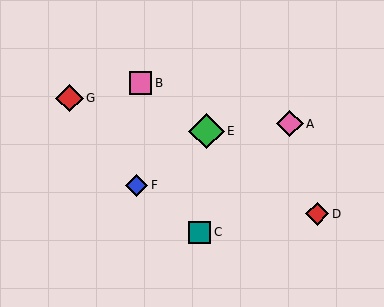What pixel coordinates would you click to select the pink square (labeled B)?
Click at (140, 83) to select the pink square B.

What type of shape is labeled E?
Shape E is a green diamond.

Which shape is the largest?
The green diamond (labeled E) is the largest.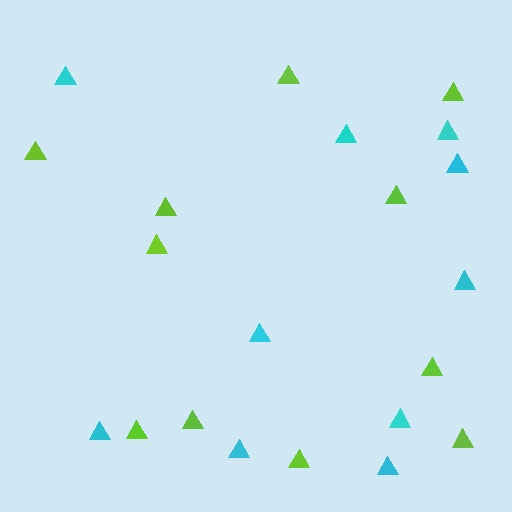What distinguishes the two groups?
There are 2 groups: one group of lime triangles (11) and one group of cyan triangles (10).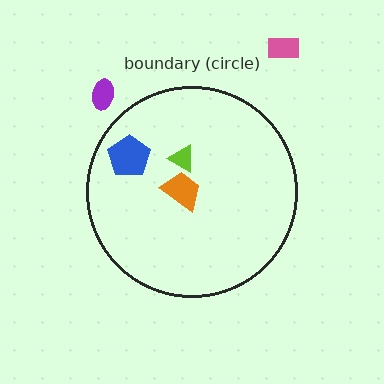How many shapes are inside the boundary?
3 inside, 2 outside.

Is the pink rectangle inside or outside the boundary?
Outside.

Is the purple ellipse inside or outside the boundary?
Outside.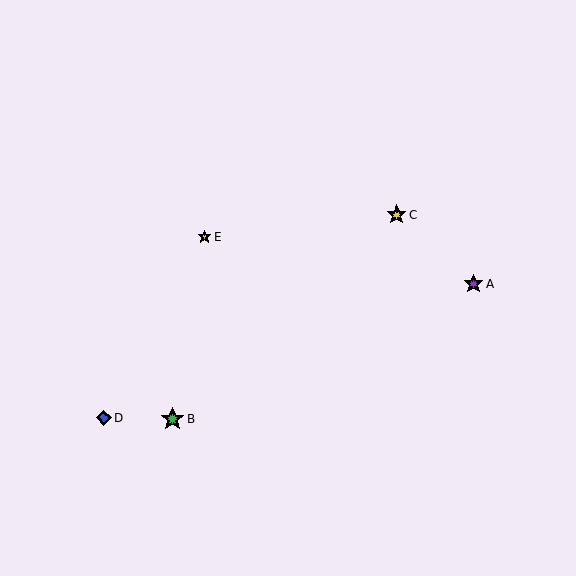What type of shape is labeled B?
Shape B is a green star.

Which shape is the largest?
The green star (labeled B) is the largest.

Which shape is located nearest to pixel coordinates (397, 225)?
The yellow star (labeled C) at (397, 215) is nearest to that location.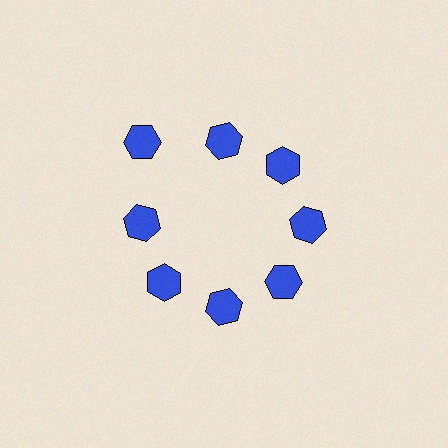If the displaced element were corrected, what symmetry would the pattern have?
It would have 8-fold rotational symmetry — the pattern would map onto itself every 45 degrees.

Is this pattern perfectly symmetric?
No. The 8 blue hexagons are arranged in a ring, but one element near the 10 o'clock position is pushed outward from the center, breaking the 8-fold rotational symmetry.